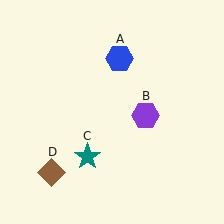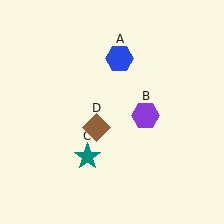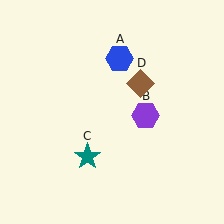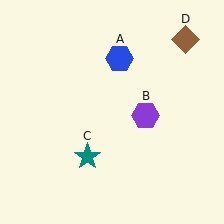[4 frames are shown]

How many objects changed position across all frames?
1 object changed position: brown diamond (object D).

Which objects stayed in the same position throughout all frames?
Blue hexagon (object A) and purple hexagon (object B) and teal star (object C) remained stationary.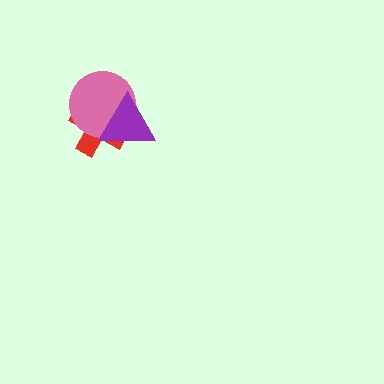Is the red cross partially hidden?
Yes, it is partially covered by another shape.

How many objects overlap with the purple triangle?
2 objects overlap with the purple triangle.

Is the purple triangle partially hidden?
No, no other shape covers it.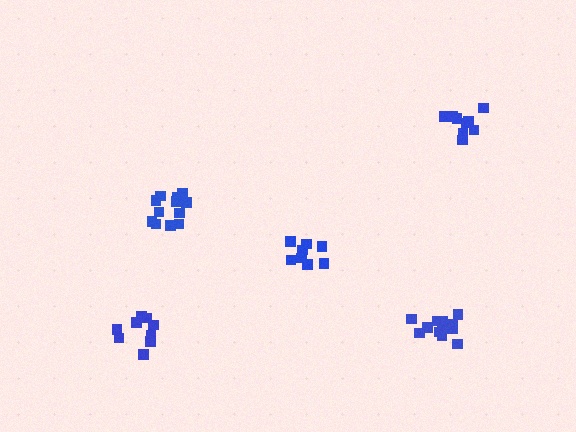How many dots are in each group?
Group 1: 12 dots, Group 2: 13 dots, Group 3: 9 dots, Group 4: 9 dots, Group 5: 9 dots (52 total).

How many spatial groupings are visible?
There are 5 spatial groupings.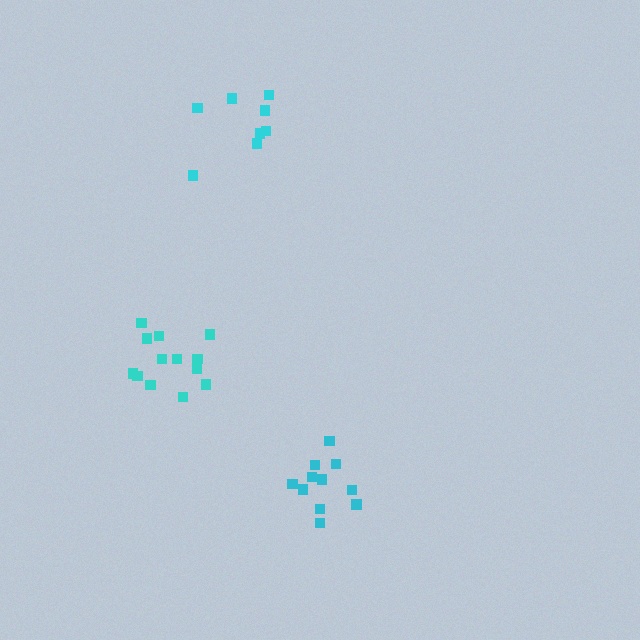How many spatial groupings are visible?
There are 3 spatial groupings.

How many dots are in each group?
Group 1: 8 dots, Group 2: 11 dots, Group 3: 13 dots (32 total).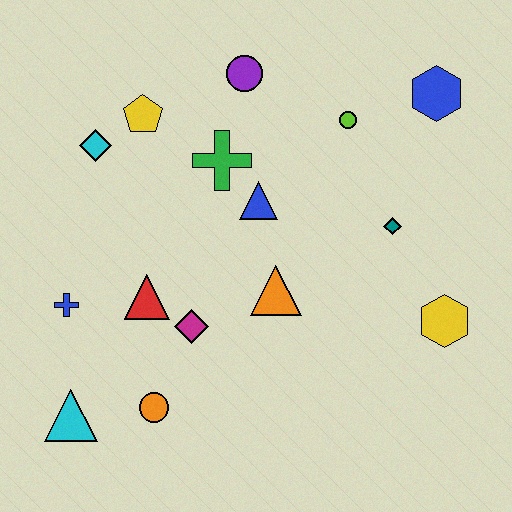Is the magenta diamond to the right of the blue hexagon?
No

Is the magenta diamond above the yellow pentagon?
No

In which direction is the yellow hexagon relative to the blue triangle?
The yellow hexagon is to the right of the blue triangle.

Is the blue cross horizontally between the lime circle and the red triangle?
No